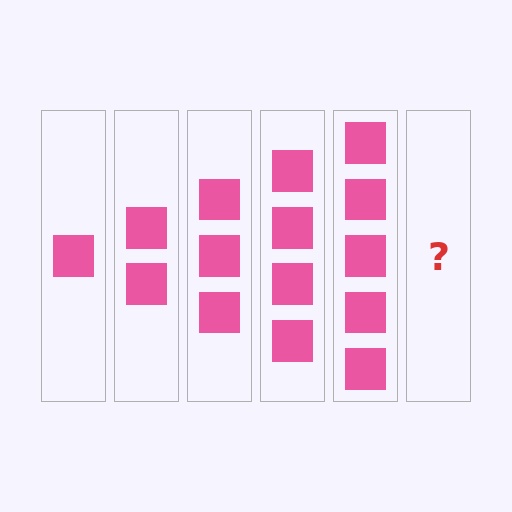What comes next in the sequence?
The next element should be 6 squares.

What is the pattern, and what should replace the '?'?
The pattern is that each step adds one more square. The '?' should be 6 squares.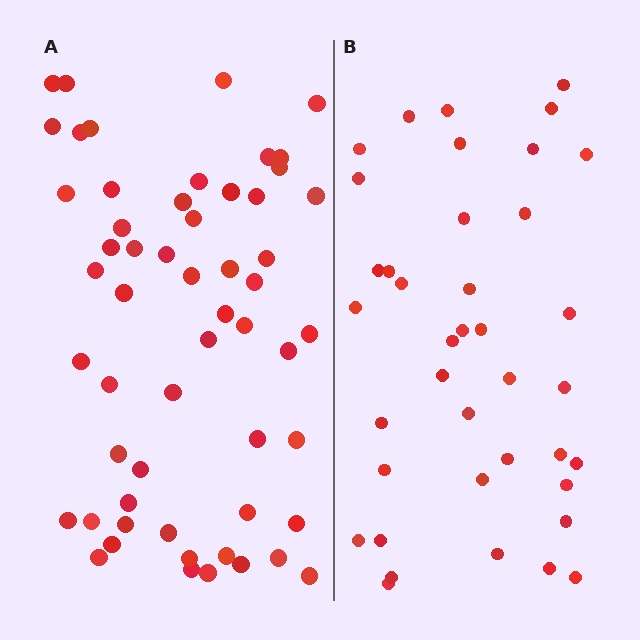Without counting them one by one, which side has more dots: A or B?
Region A (the left region) has more dots.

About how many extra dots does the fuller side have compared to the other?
Region A has approximately 15 more dots than region B.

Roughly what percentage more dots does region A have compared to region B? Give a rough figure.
About 45% more.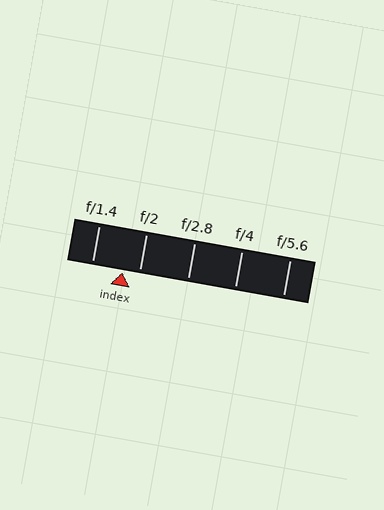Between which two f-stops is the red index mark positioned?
The index mark is between f/1.4 and f/2.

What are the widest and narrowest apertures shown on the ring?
The widest aperture shown is f/1.4 and the narrowest is f/5.6.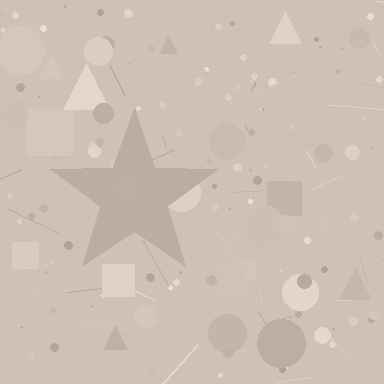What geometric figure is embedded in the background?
A star is embedded in the background.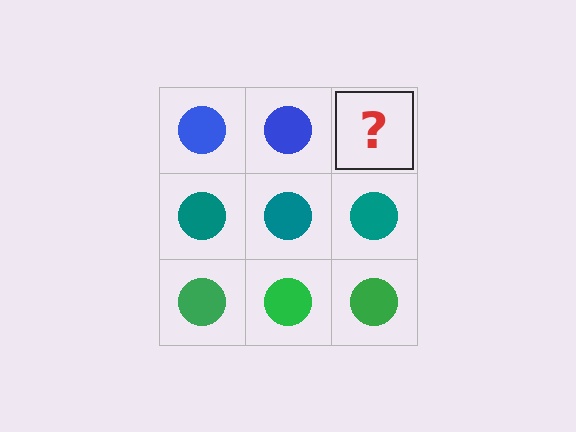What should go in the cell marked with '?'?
The missing cell should contain a blue circle.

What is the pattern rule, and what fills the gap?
The rule is that each row has a consistent color. The gap should be filled with a blue circle.